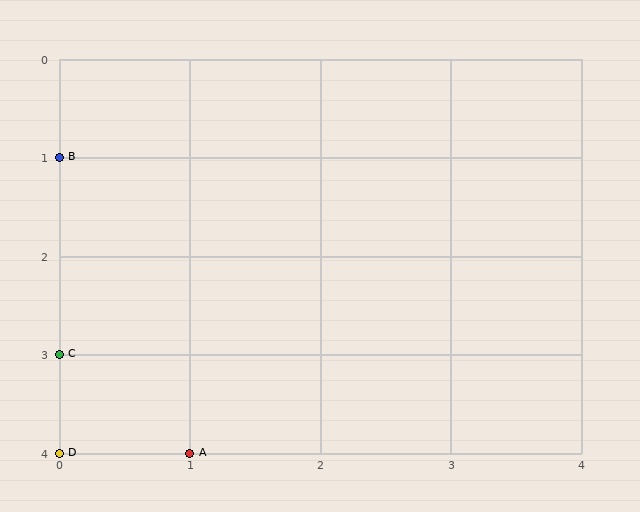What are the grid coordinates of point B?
Point B is at grid coordinates (0, 1).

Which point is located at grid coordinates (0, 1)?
Point B is at (0, 1).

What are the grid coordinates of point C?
Point C is at grid coordinates (0, 3).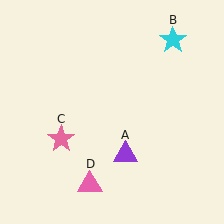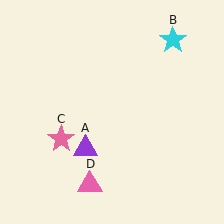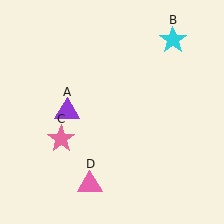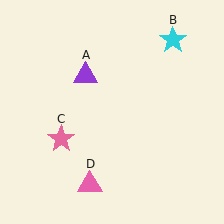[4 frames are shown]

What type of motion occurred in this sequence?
The purple triangle (object A) rotated clockwise around the center of the scene.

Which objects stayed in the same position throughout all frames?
Cyan star (object B) and pink star (object C) and pink triangle (object D) remained stationary.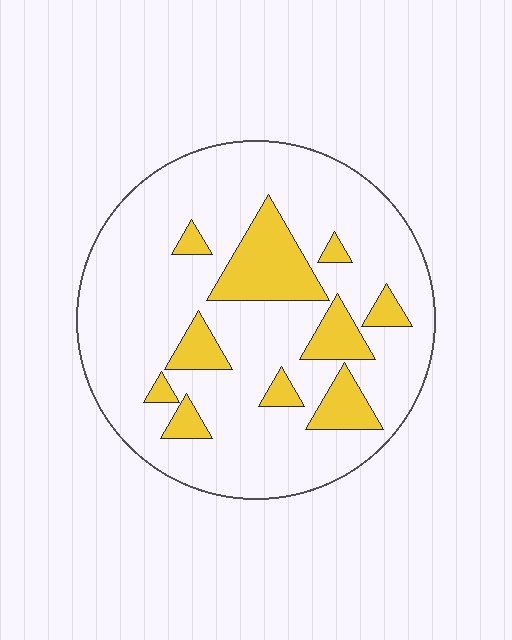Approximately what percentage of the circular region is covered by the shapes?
Approximately 20%.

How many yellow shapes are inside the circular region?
10.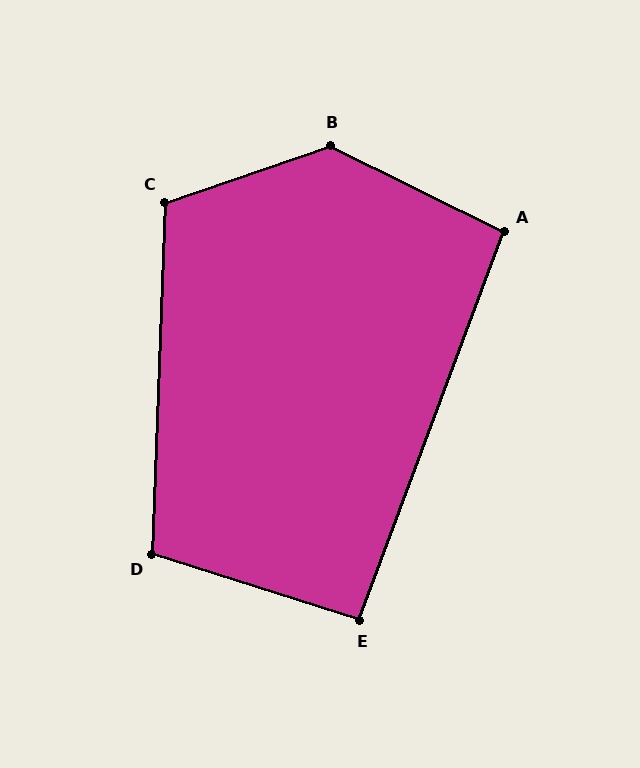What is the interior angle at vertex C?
Approximately 111 degrees (obtuse).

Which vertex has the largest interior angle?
B, at approximately 134 degrees.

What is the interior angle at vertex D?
Approximately 106 degrees (obtuse).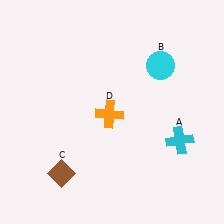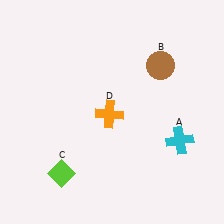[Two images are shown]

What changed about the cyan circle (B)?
In Image 1, B is cyan. In Image 2, it changed to brown.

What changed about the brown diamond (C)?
In Image 1, C is brown. In Image 2, it changed to lime.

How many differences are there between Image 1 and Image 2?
There are 2 differences between the two images.